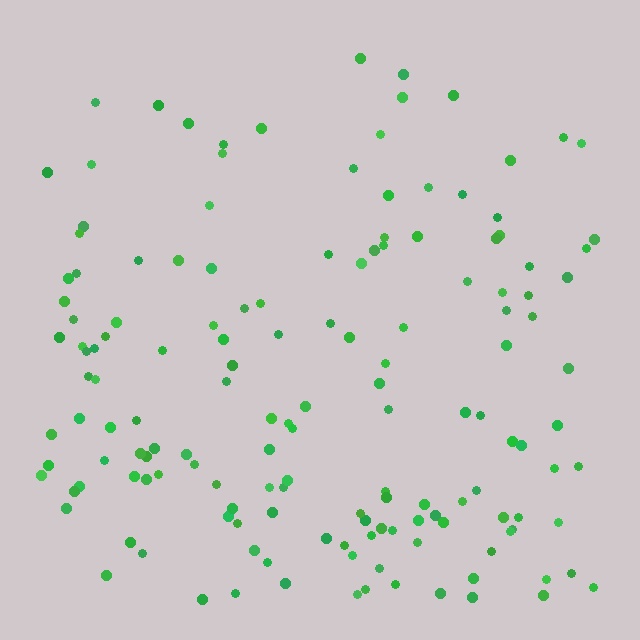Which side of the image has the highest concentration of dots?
The bottom.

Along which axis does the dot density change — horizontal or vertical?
Vertical.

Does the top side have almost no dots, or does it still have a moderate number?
Still a moderate number, just noticeably fewer than the bottom.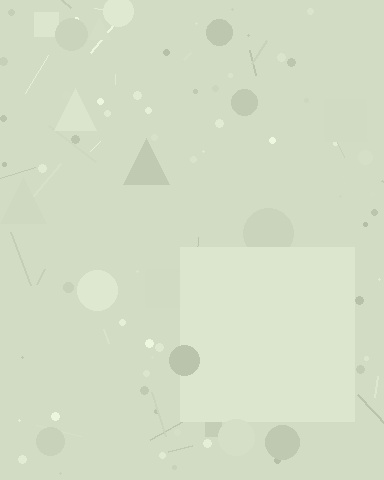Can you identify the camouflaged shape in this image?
The camouflaged shape is a square.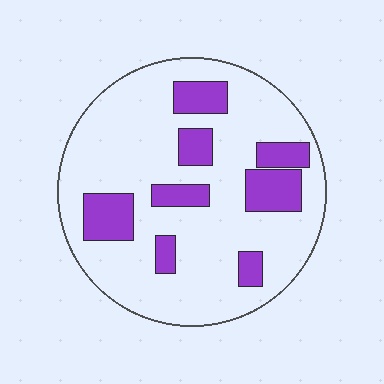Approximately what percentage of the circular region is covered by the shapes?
Approximately 20%.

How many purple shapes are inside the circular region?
8.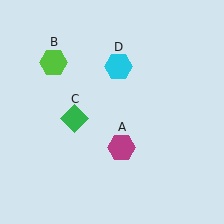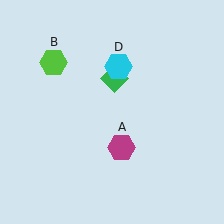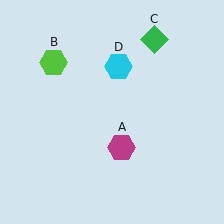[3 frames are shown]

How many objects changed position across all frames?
1 object changed position: green diamond (object C).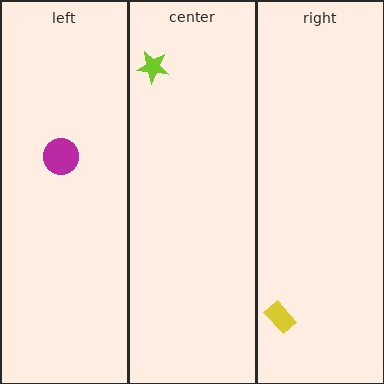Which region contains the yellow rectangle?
The right region.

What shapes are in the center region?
The lime star.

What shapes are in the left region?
The magenta circle.